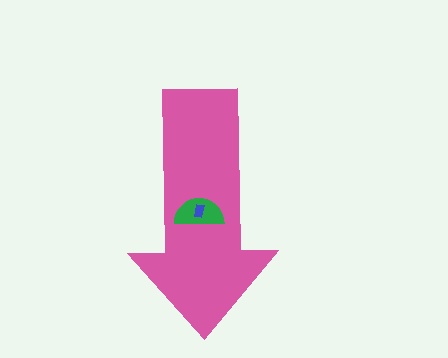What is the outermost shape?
The pink arrow.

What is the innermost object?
The blue rectangle.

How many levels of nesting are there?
3.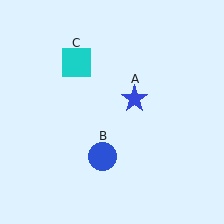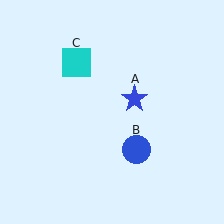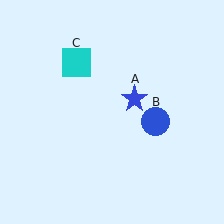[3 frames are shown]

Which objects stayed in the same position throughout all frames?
Blue star (object A) and cyan square (object C) remained stationary.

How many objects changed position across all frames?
1 object changed position: blue circle (object B).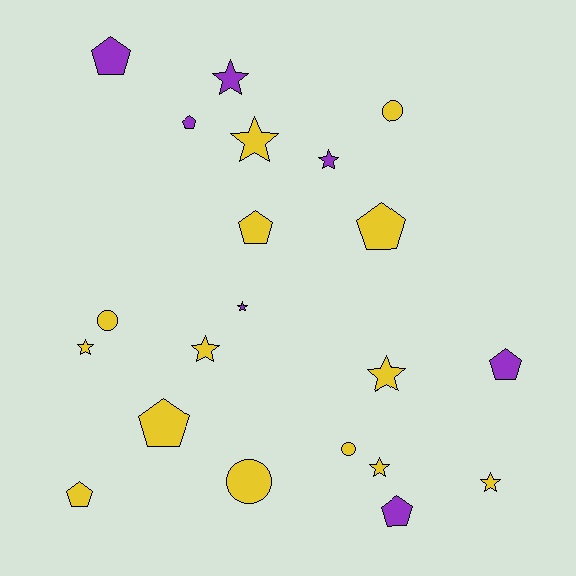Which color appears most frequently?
Yellow, with 14 objects.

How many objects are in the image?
There are 21 objects.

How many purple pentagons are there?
There are 4 purple pentagons.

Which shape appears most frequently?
Star, with 9 objects.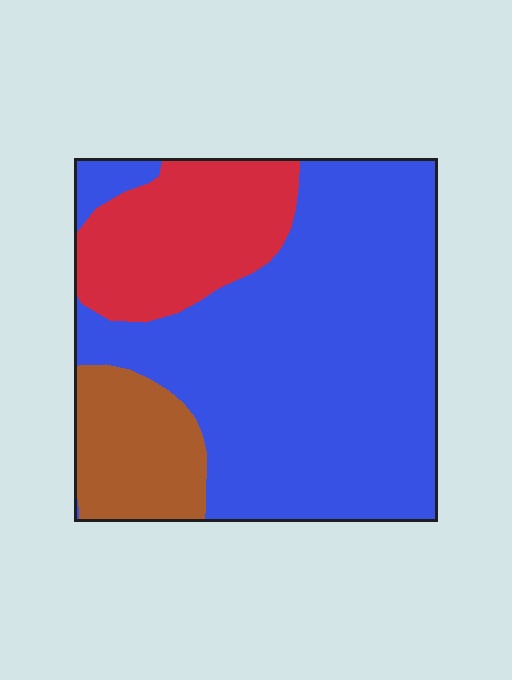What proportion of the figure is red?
Red covers about 20% of the figure.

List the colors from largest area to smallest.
From largest to smallest: blue, red, brown.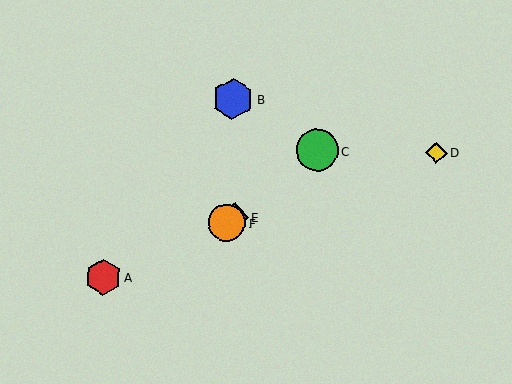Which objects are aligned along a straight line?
Objects C, E, F are aligned along a straight line.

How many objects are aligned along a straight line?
3 objects (C, E, F) are aligned along a straight line.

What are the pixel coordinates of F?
Object F is at (227, 223).